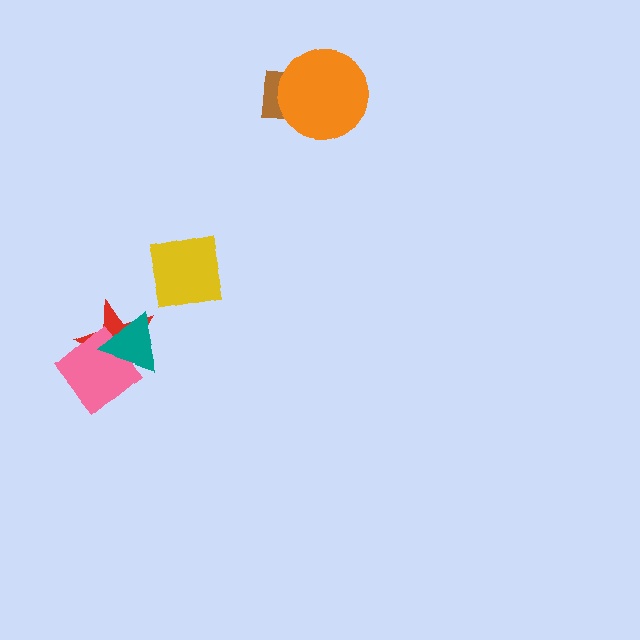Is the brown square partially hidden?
Yes, it is partially covered by another shape.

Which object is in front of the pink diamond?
The teal triangle is in front of the pink diamond.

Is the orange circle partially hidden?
No, no other shape covers it.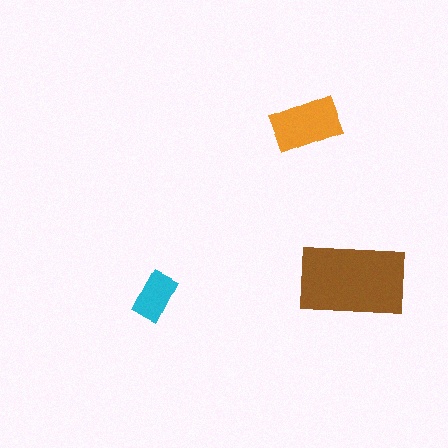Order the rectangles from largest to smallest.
the brown one, the orange one, the cyan one.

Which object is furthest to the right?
The brown rectangle is rightmost.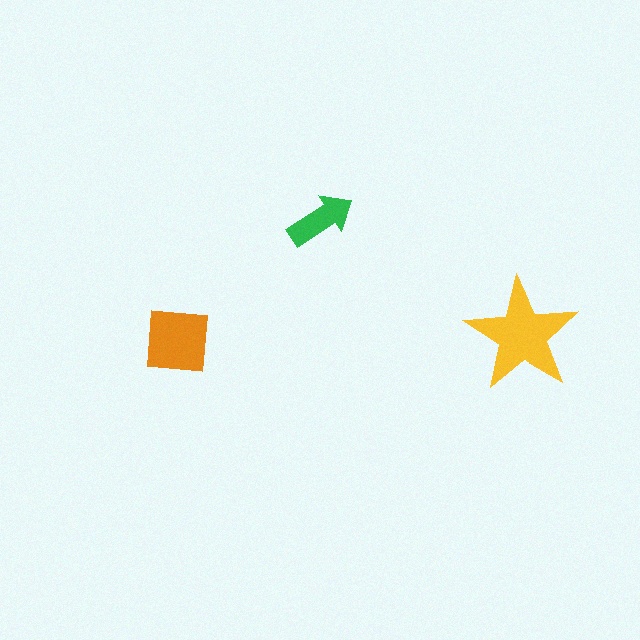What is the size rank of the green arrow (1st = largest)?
3rd.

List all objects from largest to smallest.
The yellow star, the orange square, the green arrow.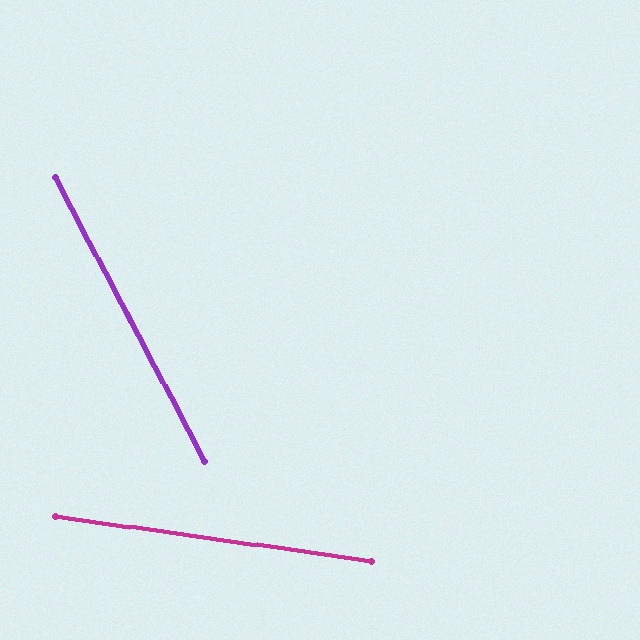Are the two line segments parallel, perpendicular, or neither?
Neither parallel nor perpendicular — they differ by about 54°.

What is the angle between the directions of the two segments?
Approximately 54 degrees.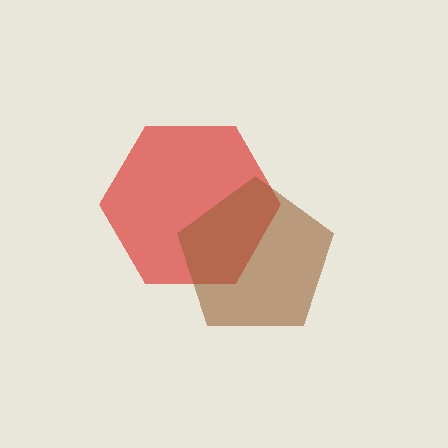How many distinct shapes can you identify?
There are 2 distinct shapes: a red hexagon, a brown pentagon.